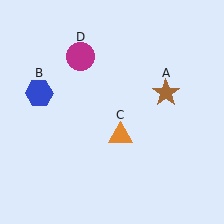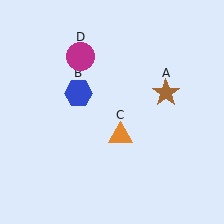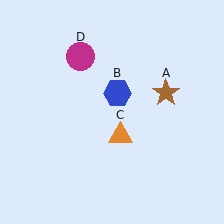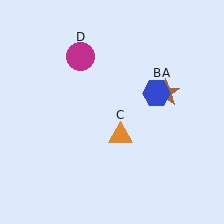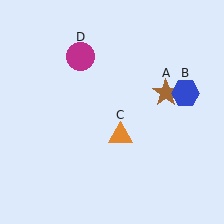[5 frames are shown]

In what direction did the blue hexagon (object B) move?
The blue hexagon (object B) moved right.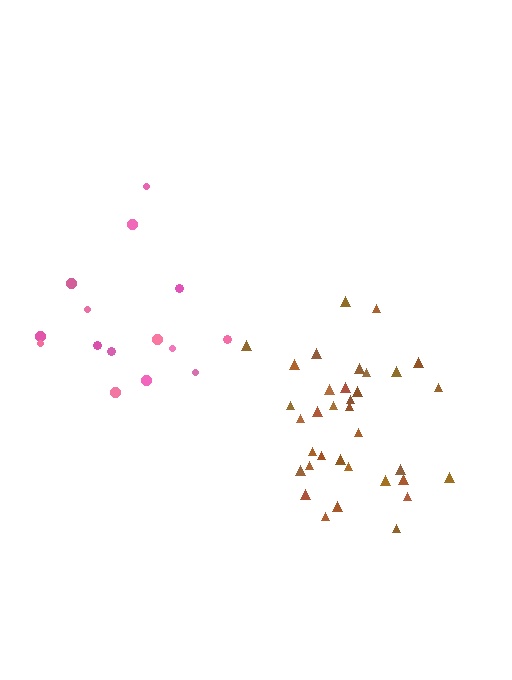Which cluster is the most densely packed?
Brown.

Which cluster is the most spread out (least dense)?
Pink.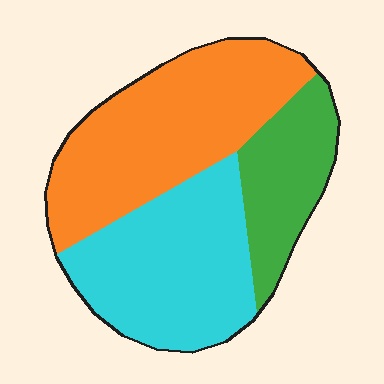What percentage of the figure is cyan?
Cyan covers roughly 35% of the figure.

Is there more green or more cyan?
Cyan.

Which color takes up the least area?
Green, at roughly 20%.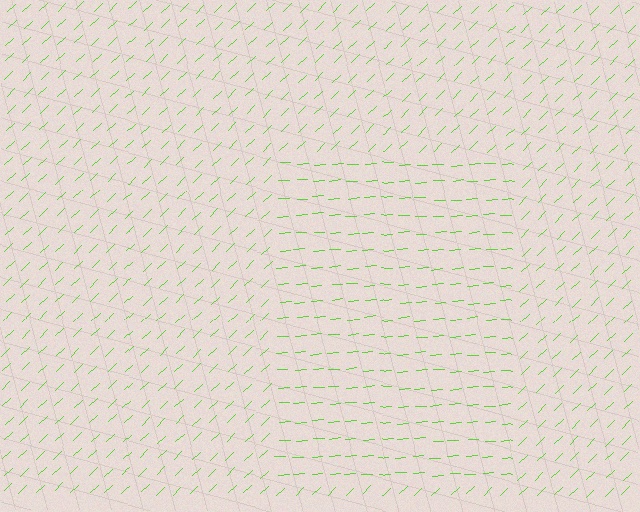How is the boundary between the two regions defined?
The boundary is defined purely by a change in line orientation (approximately 39 degrees difference). All lines are the same color and thickness.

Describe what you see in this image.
The image is filled with small lime line segments. A rectangle region in the image has lines oriented differently from the surrounding lines, creating a visible texture boundary.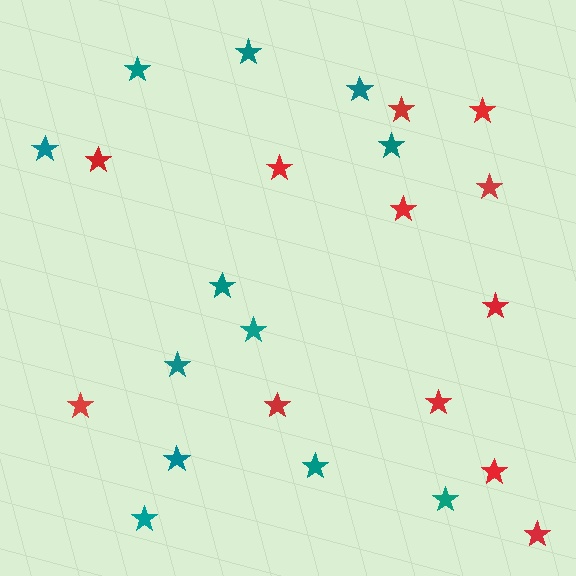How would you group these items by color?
There are 2 groups: one group of red stars (12) and one group of teal stars (12).